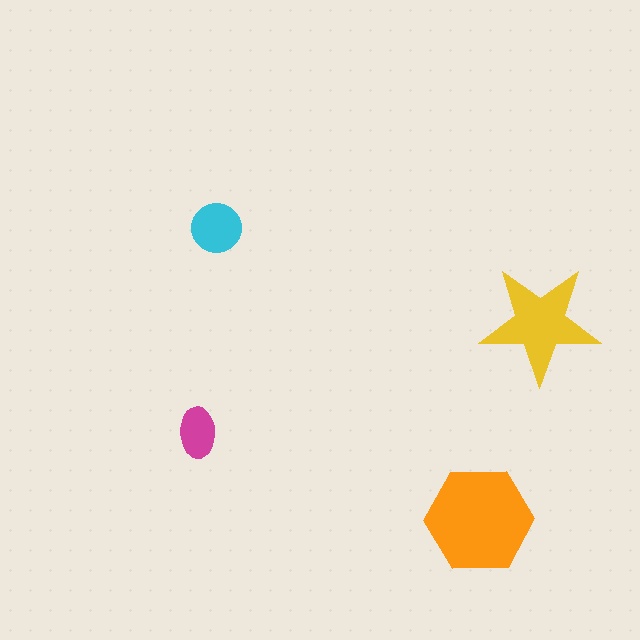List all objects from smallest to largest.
The magenta ellipse, the cyan circle, the yellow star, the orange hexagon.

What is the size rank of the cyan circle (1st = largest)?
3rd.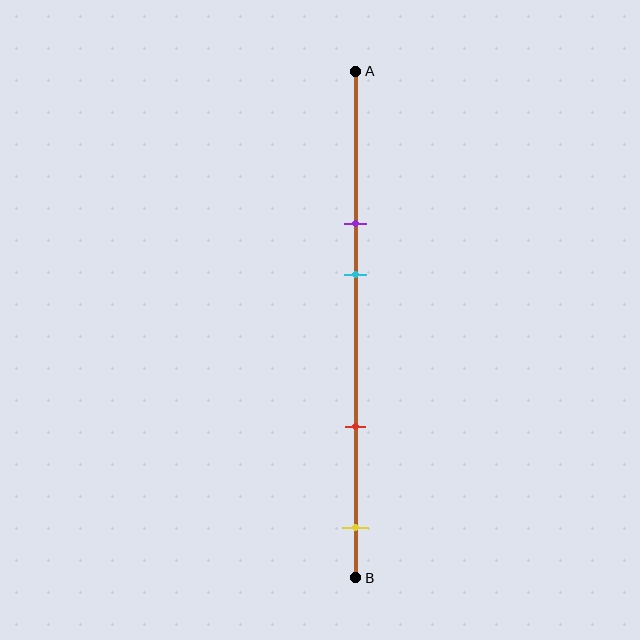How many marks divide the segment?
There are 4 marks dividing the segment.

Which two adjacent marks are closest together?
The purple and cyan marks are the closest adjacent pair.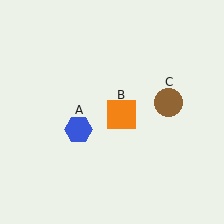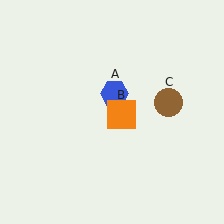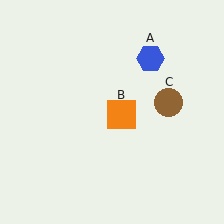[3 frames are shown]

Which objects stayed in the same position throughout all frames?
Orange square (object B) and brown circle (object C) remained stationary.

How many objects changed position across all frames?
1 object changed position: blue hexagon (object A).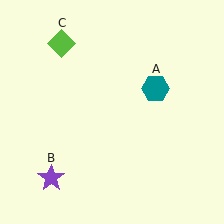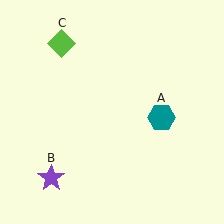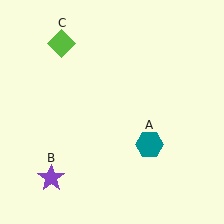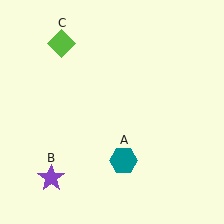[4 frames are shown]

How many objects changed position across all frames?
1 object changed position: teal hexagon (object A).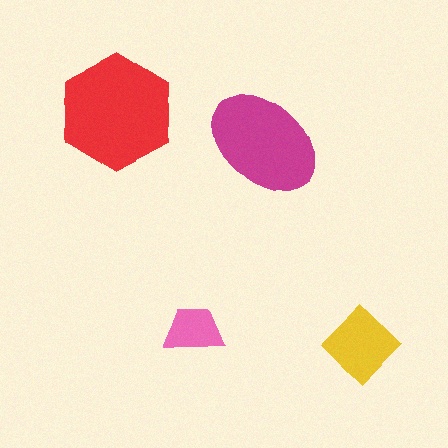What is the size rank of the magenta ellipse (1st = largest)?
2nd.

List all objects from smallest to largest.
The pink trapezoid, the yellow diamond, the magenta ellipse, the red hexagon.